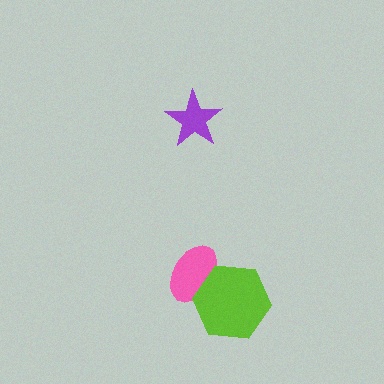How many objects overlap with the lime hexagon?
1 object overlaps with the lime hexagon.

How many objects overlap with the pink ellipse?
1 object overlaps with the pink ellipse.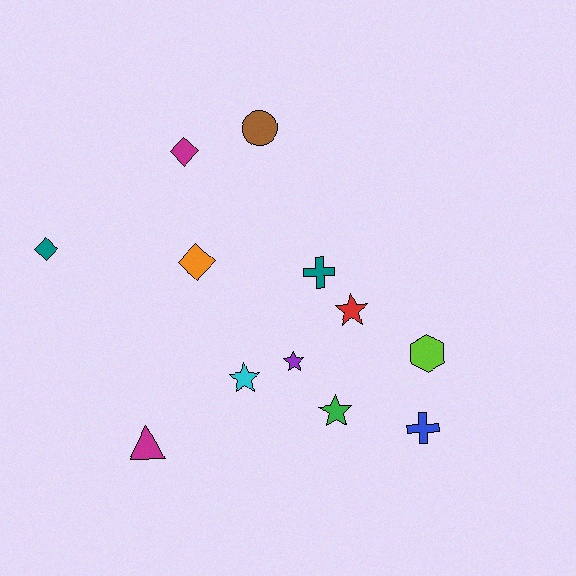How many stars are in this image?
There are 4 stars.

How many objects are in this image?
There are 12 objects.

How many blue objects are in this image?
There is 1 blue object.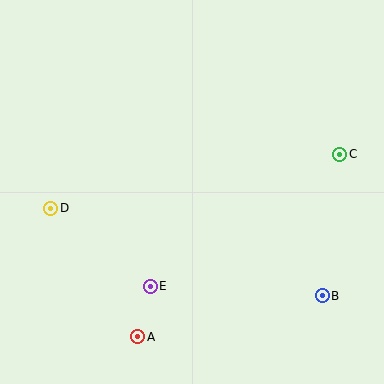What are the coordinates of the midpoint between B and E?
The midpoint between B and E is at (236, 291).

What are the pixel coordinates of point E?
Point E is at (150, 286).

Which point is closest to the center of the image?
Point E at (150, 286) is closest to the center.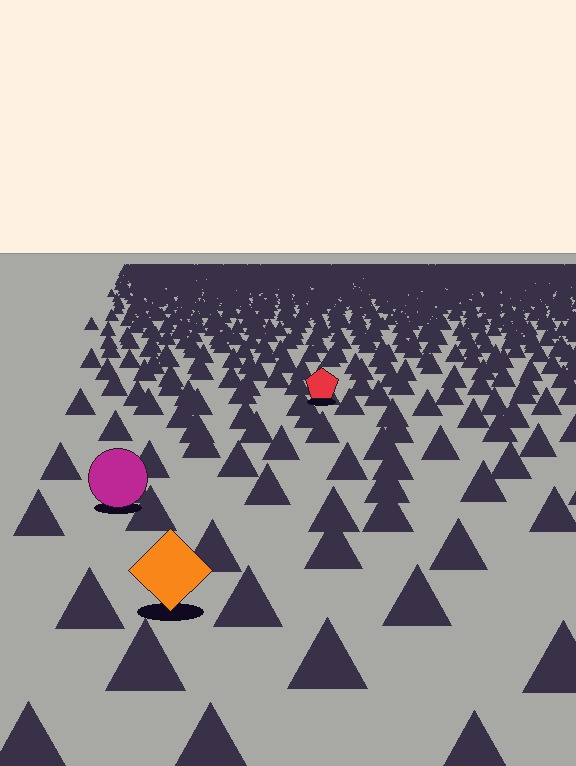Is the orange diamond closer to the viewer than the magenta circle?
Yes. The orange diamond is closer — you can tell from the texture gradient: the ground texture is coarser near it.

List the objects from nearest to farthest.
From nearest to farthest: the orange diamond, the magenta circle, the red pentagon.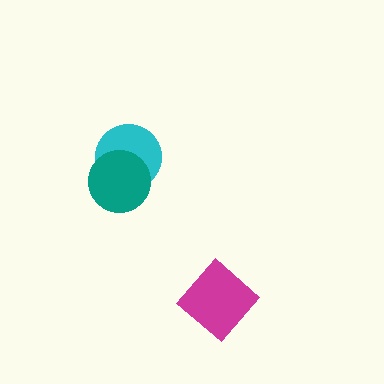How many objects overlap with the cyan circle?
1 object overlaps with the cyan circle.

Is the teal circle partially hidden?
No, no other shape covers it.